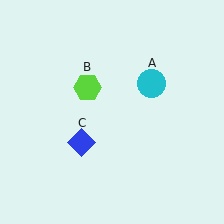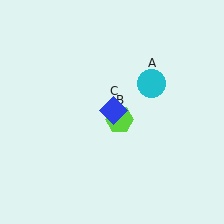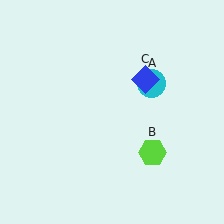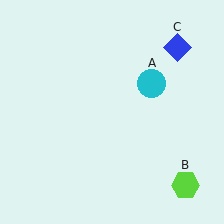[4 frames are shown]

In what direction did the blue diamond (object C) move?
The blue diamond (object C) moved up and to the right.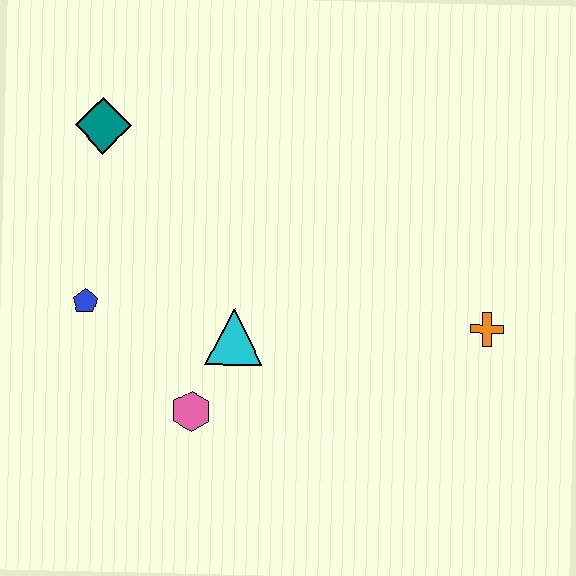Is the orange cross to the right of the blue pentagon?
Yes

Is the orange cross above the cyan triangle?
Yes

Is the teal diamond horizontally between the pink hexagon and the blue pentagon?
Yes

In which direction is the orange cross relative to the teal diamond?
The orange cross is to the right of the teal diamond.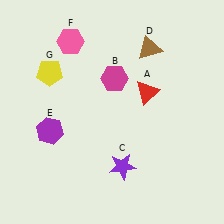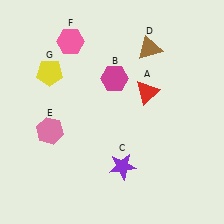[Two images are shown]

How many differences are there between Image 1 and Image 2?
There is 1 difference between the two images.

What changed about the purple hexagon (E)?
In Image 1, E is purple. In Image 2, it changed to pink.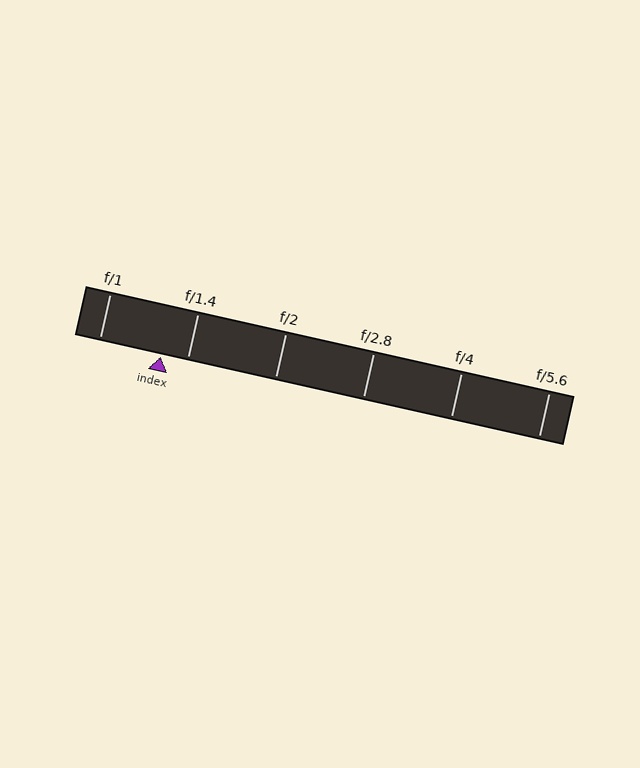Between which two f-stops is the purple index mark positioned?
The index mark is between f/1 and f/1.4.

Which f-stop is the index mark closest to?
The index mark is closest to f/1.4.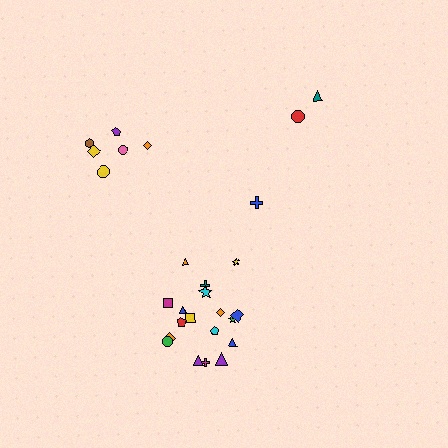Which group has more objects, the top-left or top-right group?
The top-left group.